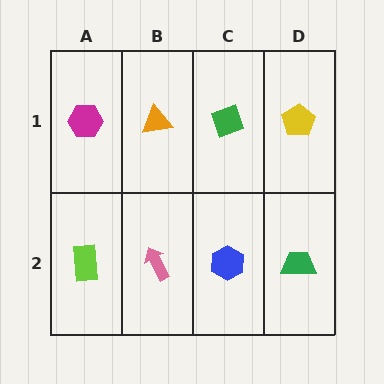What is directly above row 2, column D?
A yellow pentagon.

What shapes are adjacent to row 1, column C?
A blue hexagon (row 2, column C), an orange triangle (row 1, column B), a yellow pentagon (row 1, column D).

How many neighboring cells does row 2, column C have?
3.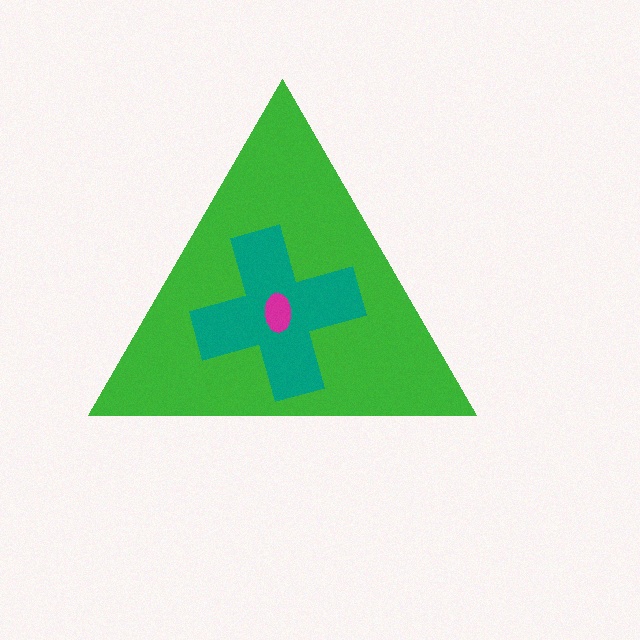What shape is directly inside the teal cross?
The magenta ellipse.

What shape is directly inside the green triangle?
The teal cross.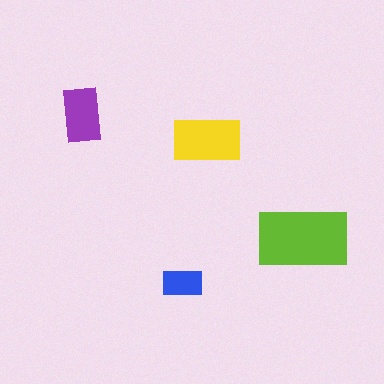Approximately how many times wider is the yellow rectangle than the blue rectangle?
About 1.5 times wider.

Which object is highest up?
The purple rectangle is topmost.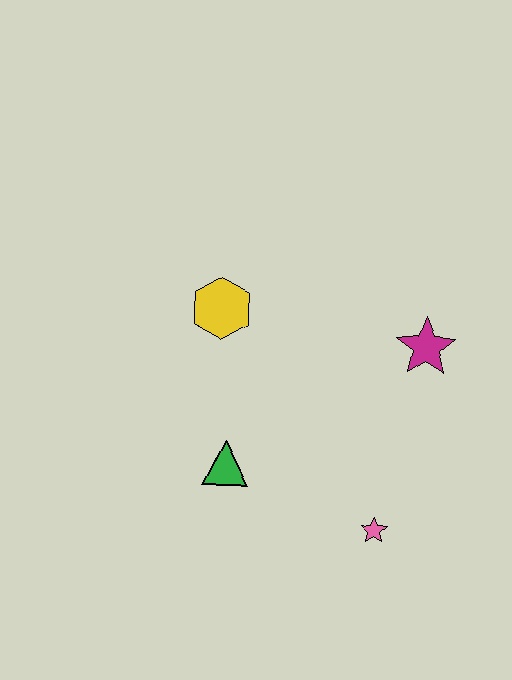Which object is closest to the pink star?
The green triangle is closest to the pink star.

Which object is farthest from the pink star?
The yellow hexagon is farthest from the pink star.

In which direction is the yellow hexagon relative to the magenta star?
The yellow hexagon is to the left of the magenta star.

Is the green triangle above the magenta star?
No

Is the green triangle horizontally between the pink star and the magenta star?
No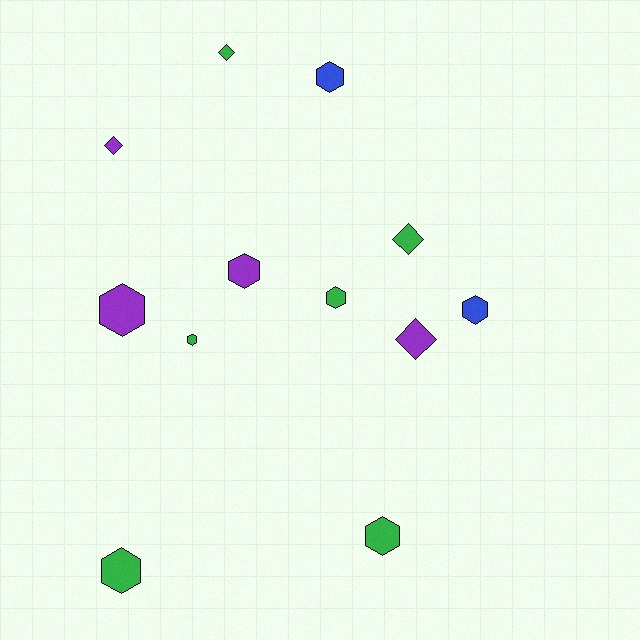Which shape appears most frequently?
Hexagon, with 8 objects.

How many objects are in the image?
There are 12 objects.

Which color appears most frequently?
Green, with 6 objects.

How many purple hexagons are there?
There are 2 purple hexagons.